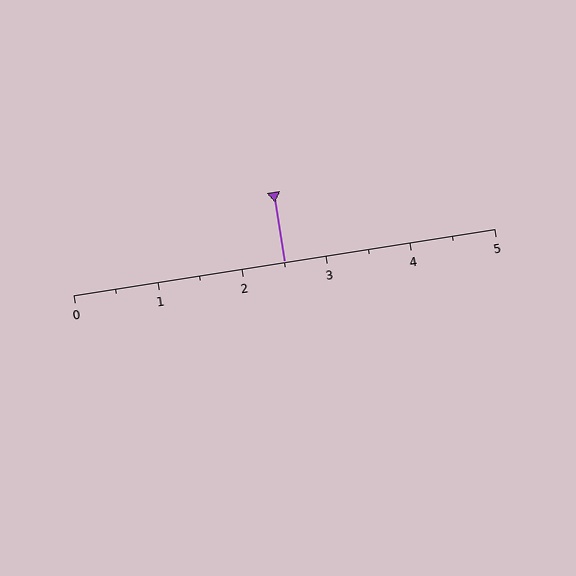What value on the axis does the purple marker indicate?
The marker indicates approximately 2.5.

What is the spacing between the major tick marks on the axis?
The major ticks are spaced 1 apart.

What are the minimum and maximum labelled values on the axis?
The axis runs from 0 to 5.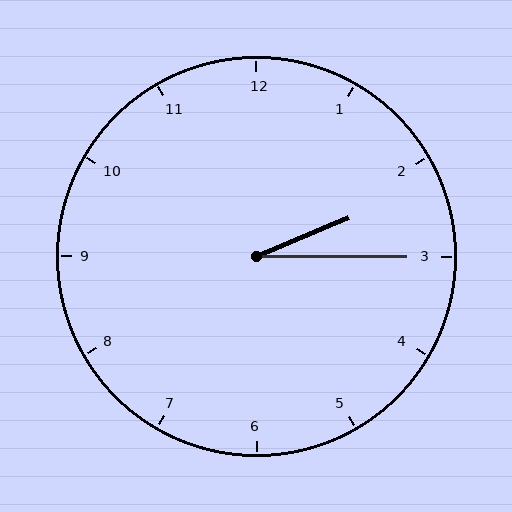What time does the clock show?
2:15.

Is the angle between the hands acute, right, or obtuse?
It is acute.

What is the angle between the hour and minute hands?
Approximately 22 degrees.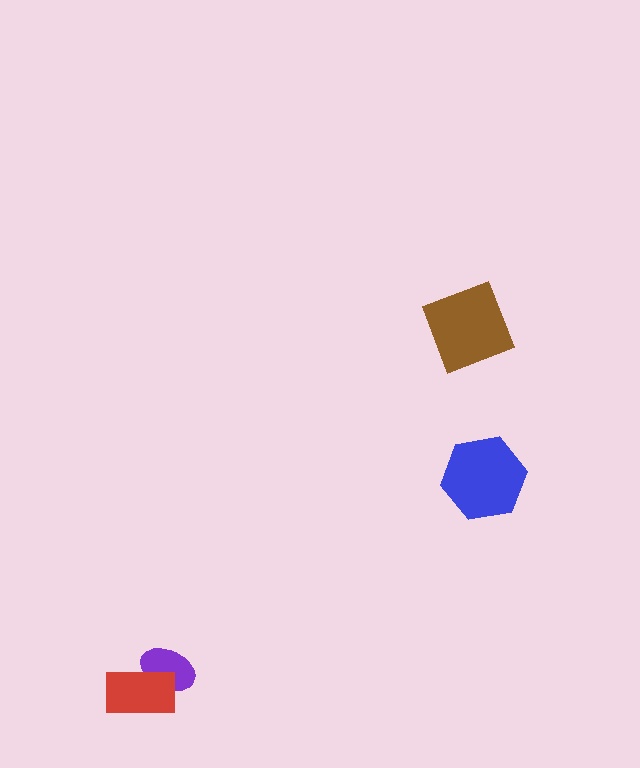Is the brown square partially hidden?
No, no other shape covers it.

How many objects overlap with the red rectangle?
1 object overlaps with the red rectangle.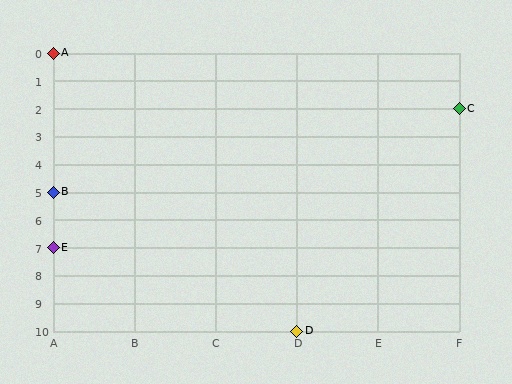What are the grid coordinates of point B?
Point B is at grid coordinates (A, 5).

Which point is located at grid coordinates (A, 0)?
Point A is at (A, 0).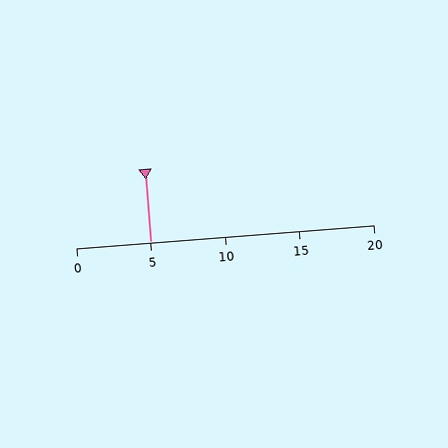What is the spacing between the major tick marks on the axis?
The major ticks are spaced 5 apart.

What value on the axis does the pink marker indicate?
The marker indicates approximately 5.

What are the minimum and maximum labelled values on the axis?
The axis runs from 0 to 20.